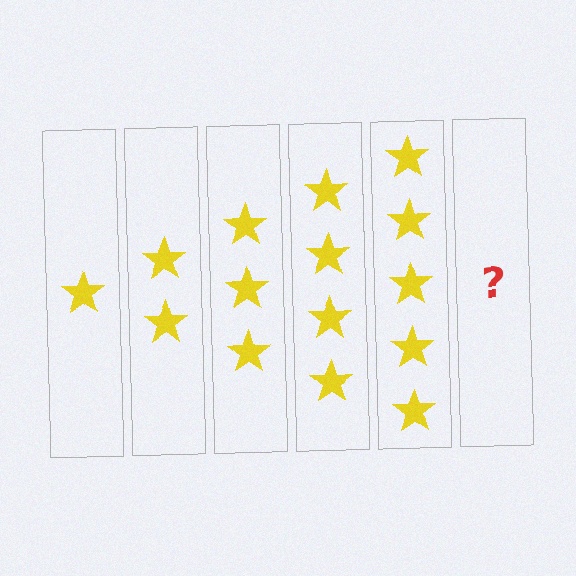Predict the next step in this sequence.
The next step is 6 stars.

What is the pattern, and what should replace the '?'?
The pattern is that each step adds one more star. The '?' should be 6 stars.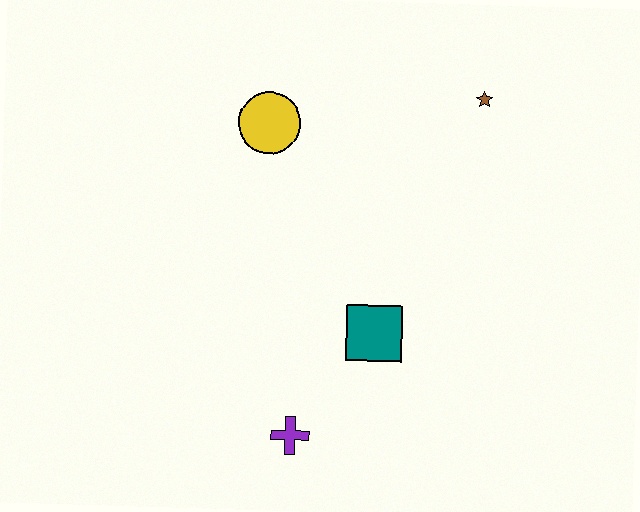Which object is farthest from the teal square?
The brown star is farthest from the teal square.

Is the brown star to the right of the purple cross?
Yes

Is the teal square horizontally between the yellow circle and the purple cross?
No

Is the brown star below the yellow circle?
No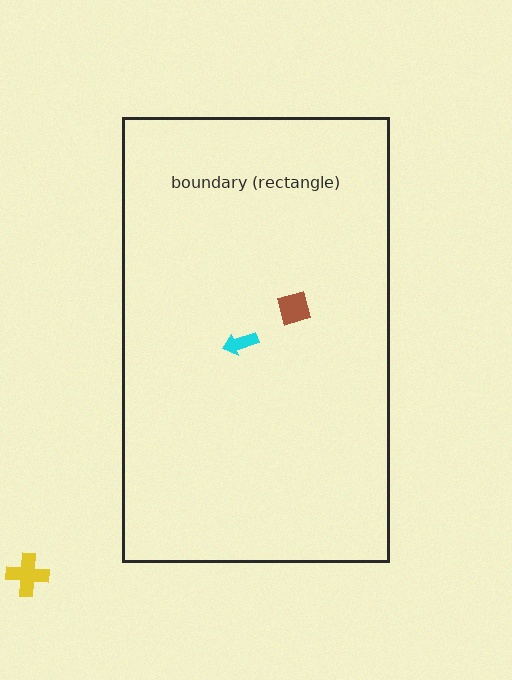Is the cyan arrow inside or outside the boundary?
Inside.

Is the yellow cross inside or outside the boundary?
Outside.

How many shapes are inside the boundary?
2 inside, 1 outside.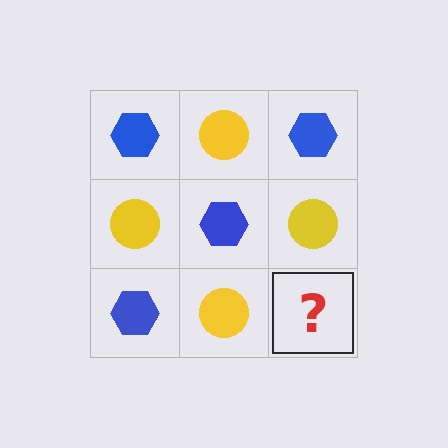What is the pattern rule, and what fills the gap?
The rule is that it alternates blue hexagon and yellow circle in a checkerboard pattern. The gap should be filled with a blue hexagon.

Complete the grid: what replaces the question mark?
The question mark should be replaced with a blue hexagon.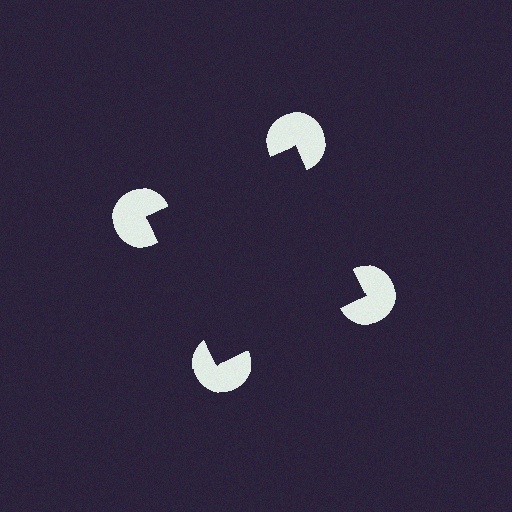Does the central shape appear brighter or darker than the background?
It typically appears slightly darker than the background, even though no actual brightness change is drawn.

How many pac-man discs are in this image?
There are 4 — one at each vertex of the illusory square.